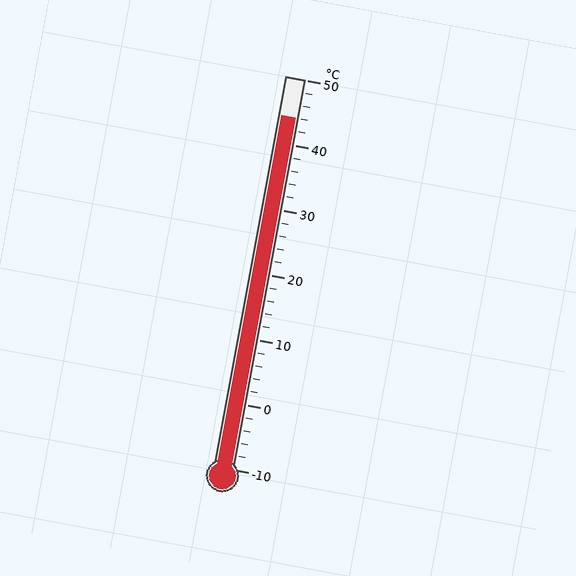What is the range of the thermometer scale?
The thermometer scale ranges from -10°C to 50°C.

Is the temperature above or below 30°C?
The temperature is above 30°C.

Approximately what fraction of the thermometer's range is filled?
The thermometer is filled to approximately 90% of its range.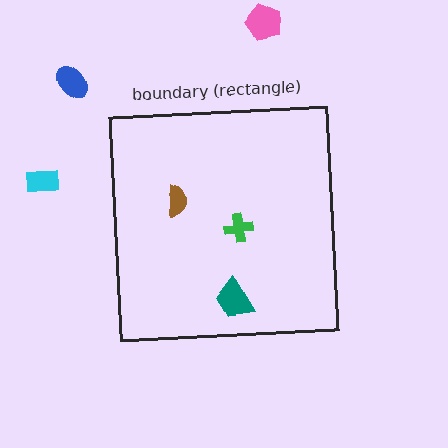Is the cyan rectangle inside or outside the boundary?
Outside.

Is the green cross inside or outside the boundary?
Inside.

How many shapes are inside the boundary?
3 inside, 3 outside.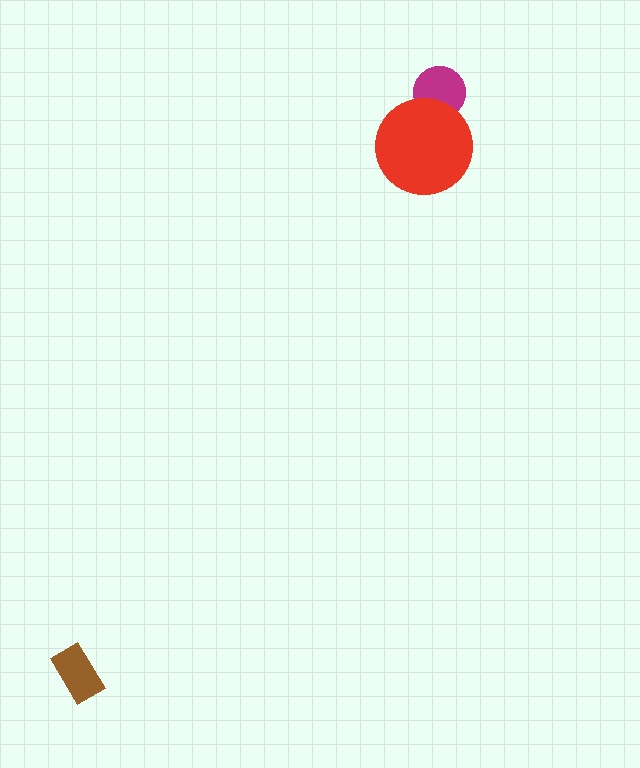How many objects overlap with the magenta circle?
1 object overlaps with the magenta circle.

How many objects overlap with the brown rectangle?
0 objects overlap with the brown rectangle.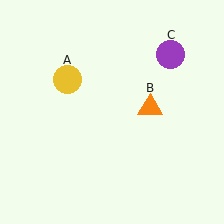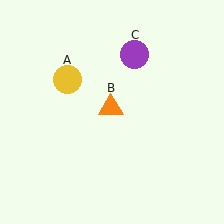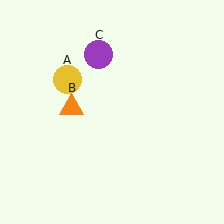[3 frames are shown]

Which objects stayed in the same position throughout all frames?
Yellow circle (object A) remained stationary.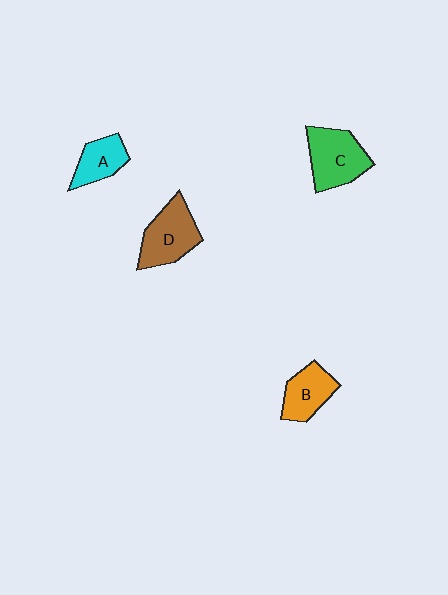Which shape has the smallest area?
Shape A (cyan).